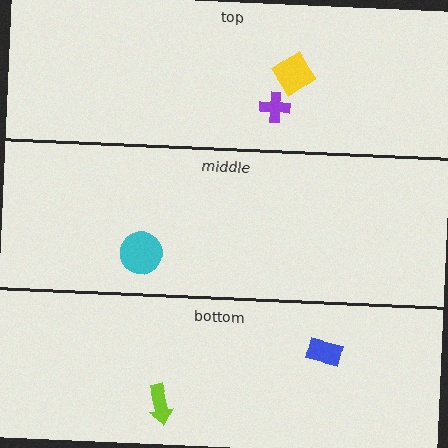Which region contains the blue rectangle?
The bottom region.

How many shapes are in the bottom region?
2.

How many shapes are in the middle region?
1.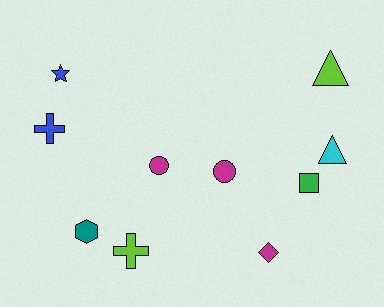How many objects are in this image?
There are 10 objects.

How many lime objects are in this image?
There are 2 lime objects.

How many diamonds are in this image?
There is 1 diamond.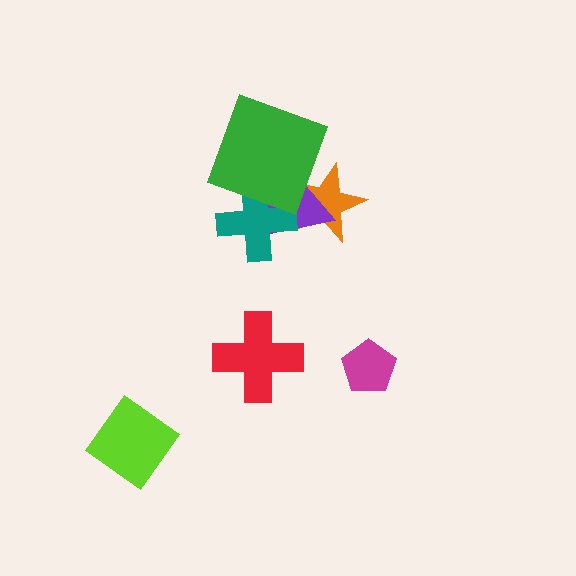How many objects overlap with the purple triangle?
3 objects overlap with the purple triangle.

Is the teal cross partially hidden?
Yes, it is partially covered by another shape.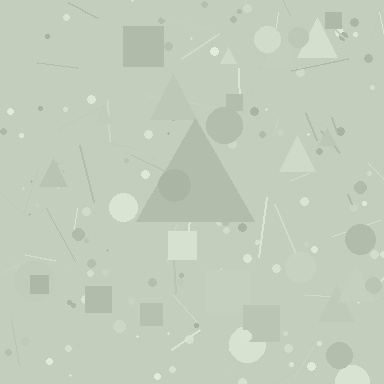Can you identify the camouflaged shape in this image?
The camouflaged shape is a triangle.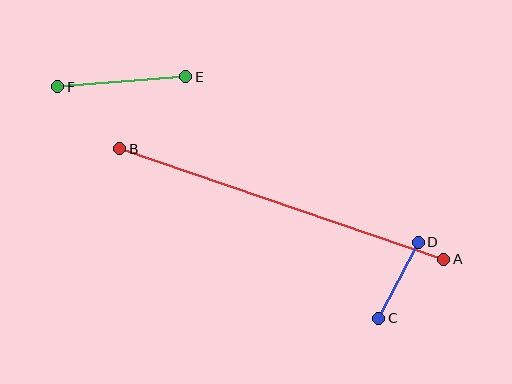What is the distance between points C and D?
The distance is approximately 86 pixels.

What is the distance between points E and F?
The distance is approximately 128 pixels.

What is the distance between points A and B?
The distance is approximately 342 pixels.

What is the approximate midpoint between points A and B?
The midpoint is at approximately (282, 204) pixels.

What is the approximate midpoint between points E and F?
The midpoint is at approximately (122, 82) pixels.